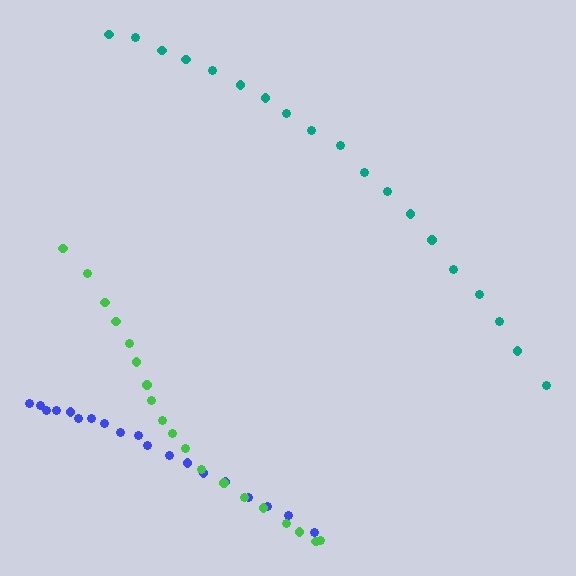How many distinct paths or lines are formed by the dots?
There are 3 distinct paths.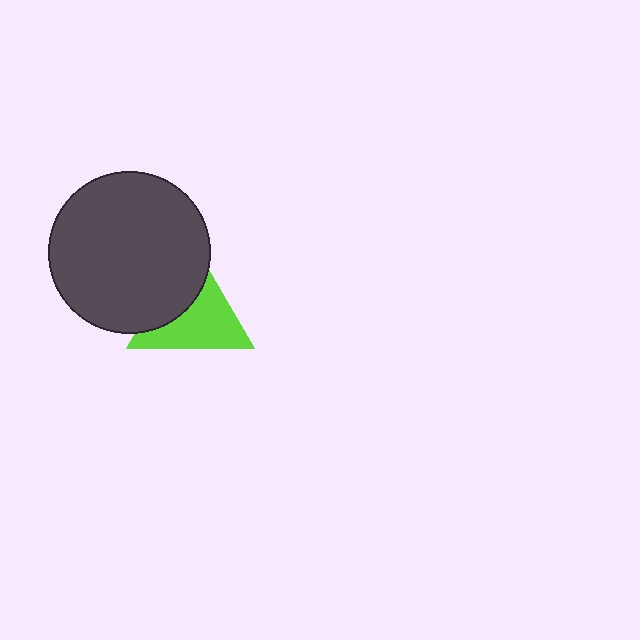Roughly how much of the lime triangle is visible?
About half of it is visible (roughly 60%).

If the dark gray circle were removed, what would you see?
You would see the complete lime triangle.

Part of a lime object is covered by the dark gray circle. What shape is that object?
It is a triangle.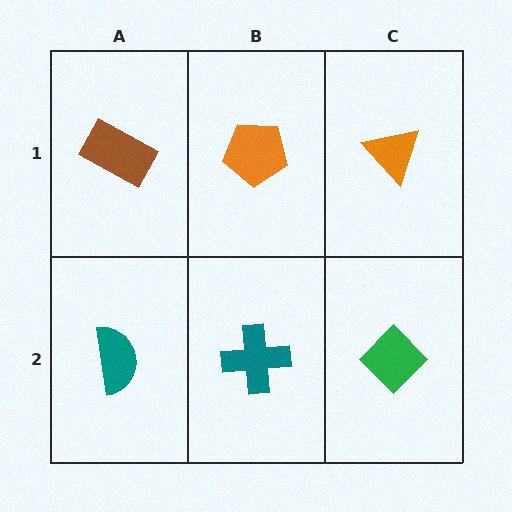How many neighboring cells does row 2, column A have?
2.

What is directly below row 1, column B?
A teal cross.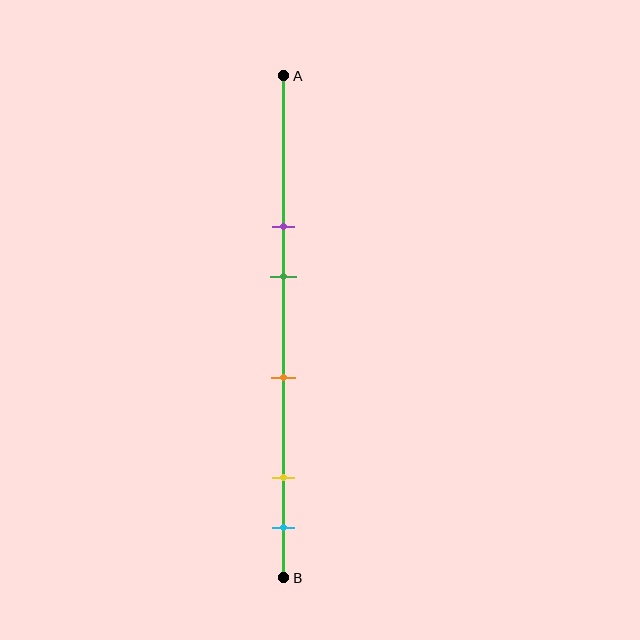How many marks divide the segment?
There are 5 marks dividing the segment.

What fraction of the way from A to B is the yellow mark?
The yellow mark is approximately 80% (0.8) of the way from A to B.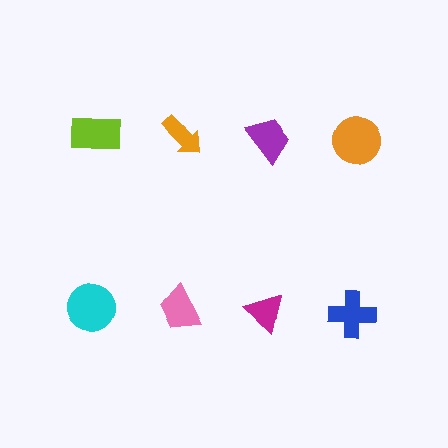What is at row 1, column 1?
A lime rectangle.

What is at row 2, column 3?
A magenta triangle.